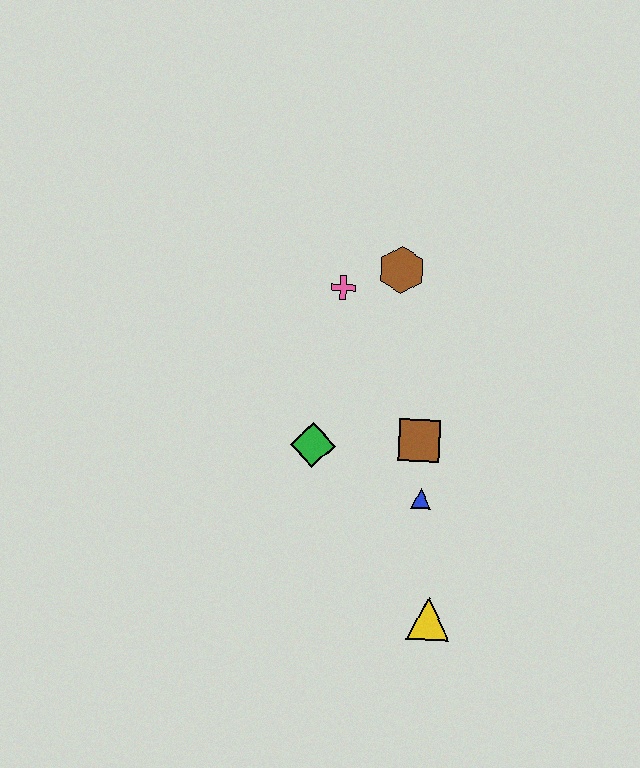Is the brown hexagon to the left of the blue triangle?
Yes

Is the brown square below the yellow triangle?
No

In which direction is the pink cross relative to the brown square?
The pink cross is above the brown square.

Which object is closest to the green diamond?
The brown square is closest to the green diamond.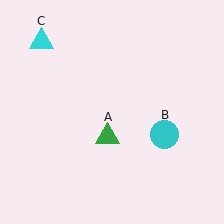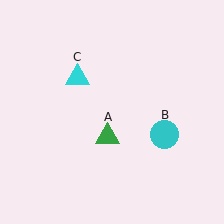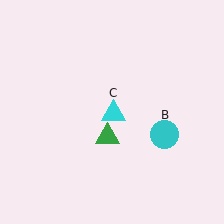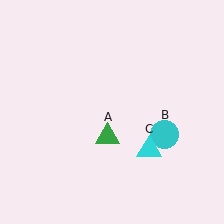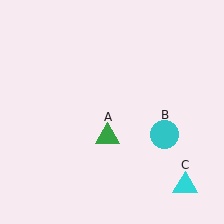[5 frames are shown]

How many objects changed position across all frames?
1 object changed position: cyan triangle (object C).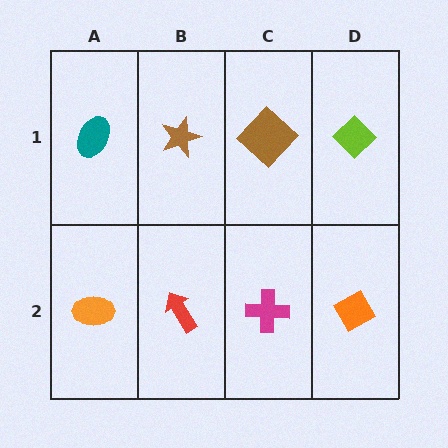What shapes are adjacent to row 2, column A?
A teal ellipse (row 1, column A), a red arrow (row 2, column B).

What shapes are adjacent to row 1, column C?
A magenta cross (row 2, column C), a brown star (row 1, column B), a lime diamond (row 1, column D).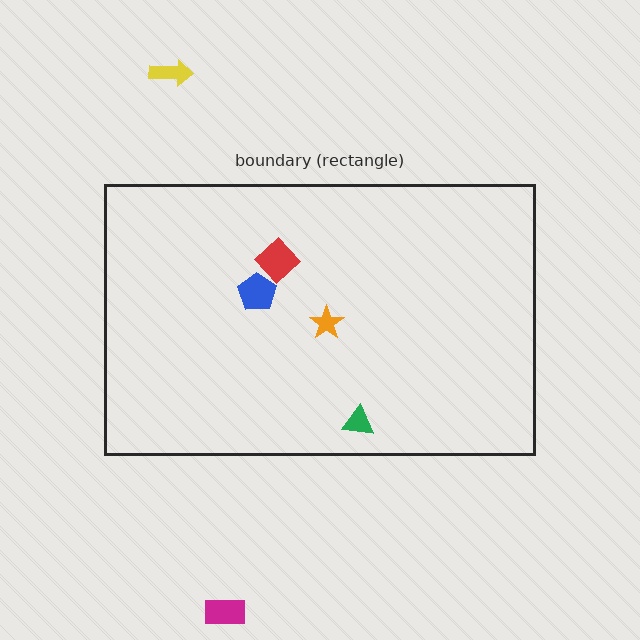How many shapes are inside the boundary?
4 inside, 2 outside.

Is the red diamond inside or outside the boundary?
Inside.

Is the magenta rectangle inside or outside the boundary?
Outside.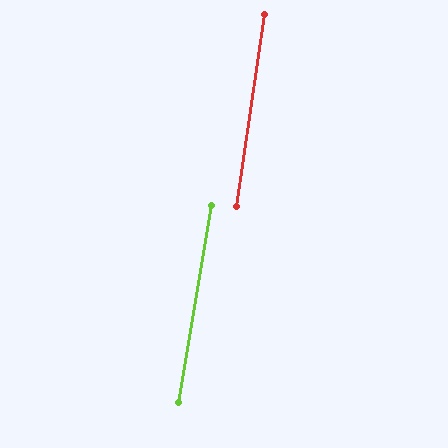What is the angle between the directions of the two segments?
Approximately 1 degree.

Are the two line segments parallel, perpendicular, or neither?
Parallel — their directions differ by only 1.1°.